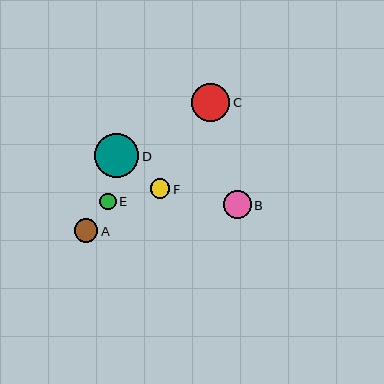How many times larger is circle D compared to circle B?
Circle D is approximately 1.6 times the size of circle B.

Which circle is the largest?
Circle D is the largest with a size of approximately 45 pixels.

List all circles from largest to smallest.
From largest to smallest: D, C, B, A, F, E.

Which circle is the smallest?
Circle E is the smallest with a size of approximately 16 pixels.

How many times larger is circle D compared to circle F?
Circle D is approximately 2.3 times the size of circle F.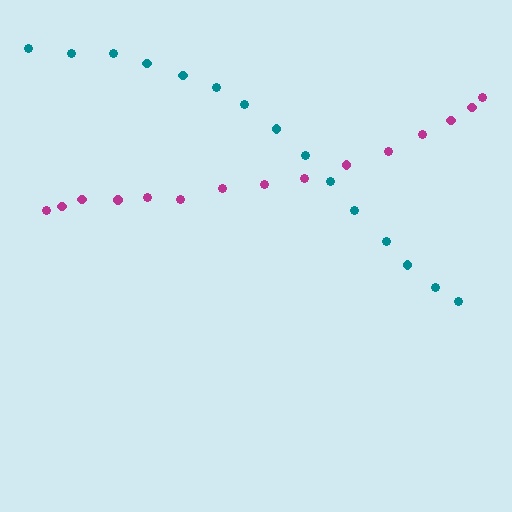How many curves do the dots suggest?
There are 2 distinct paths.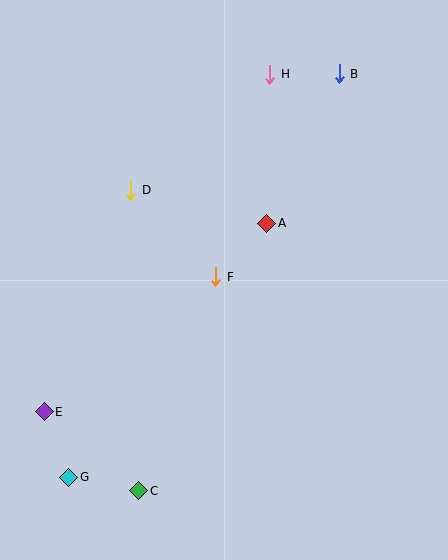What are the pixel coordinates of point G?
Point G is at (69, 477).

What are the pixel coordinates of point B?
Point B is at (339, 74).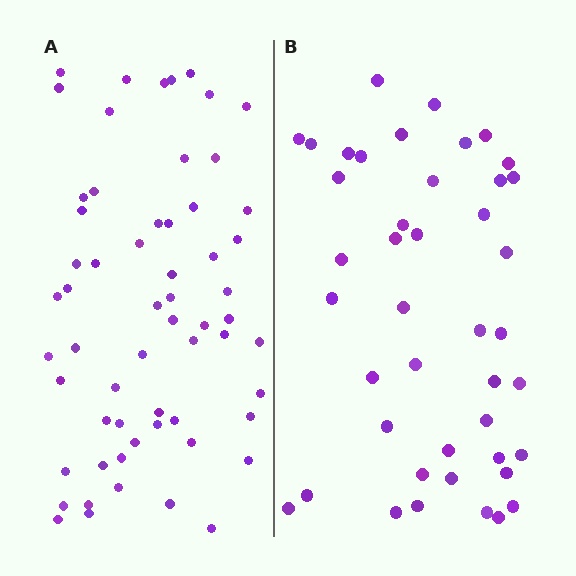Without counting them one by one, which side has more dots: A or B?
Region A (the left region) has more dots.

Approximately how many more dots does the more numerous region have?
Region A has approximately 15 more dots than region B.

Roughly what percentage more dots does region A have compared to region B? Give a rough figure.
About 40% more.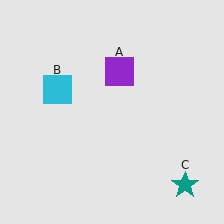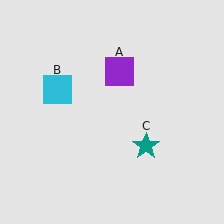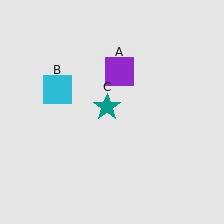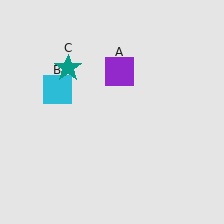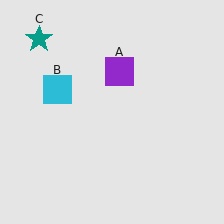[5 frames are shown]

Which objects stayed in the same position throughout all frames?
Purple square (object A) and cyan square (object B) remained stationary.